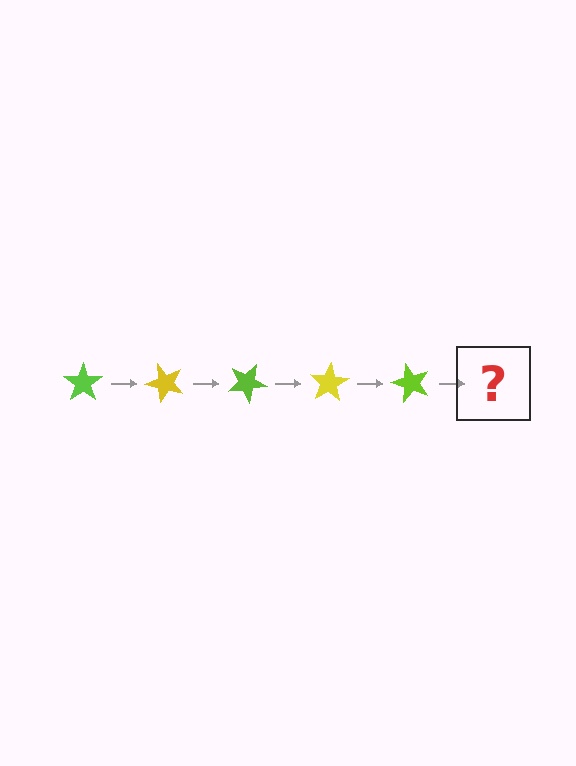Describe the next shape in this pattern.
It should be a yellow star, rotated 250 degrees from the start.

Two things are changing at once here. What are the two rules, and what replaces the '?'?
The two rules are that it rotates 50 degrees each step and the color cycles through lime and yellow. The '?' should be a yellow star, rotated 250 degrees from the start.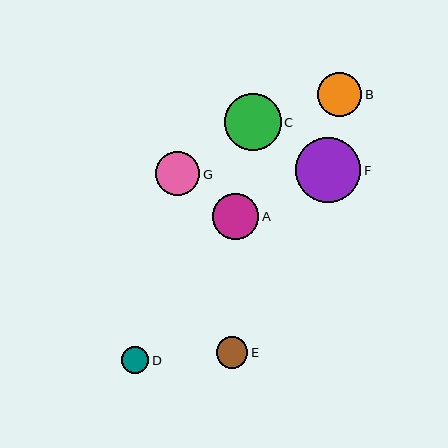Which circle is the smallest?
Circle D is the smallest with a size of approximately 27 pixels.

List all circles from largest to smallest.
From largest to smallest: F, C, A, G, B, E, D.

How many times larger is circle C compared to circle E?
Circle C is approximately 1.8 times the size of circle E.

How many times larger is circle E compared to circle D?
Circle E is approximately 1.2 times the size of circle D.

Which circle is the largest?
Circle F is the largest with a size of approximately 65 pixels.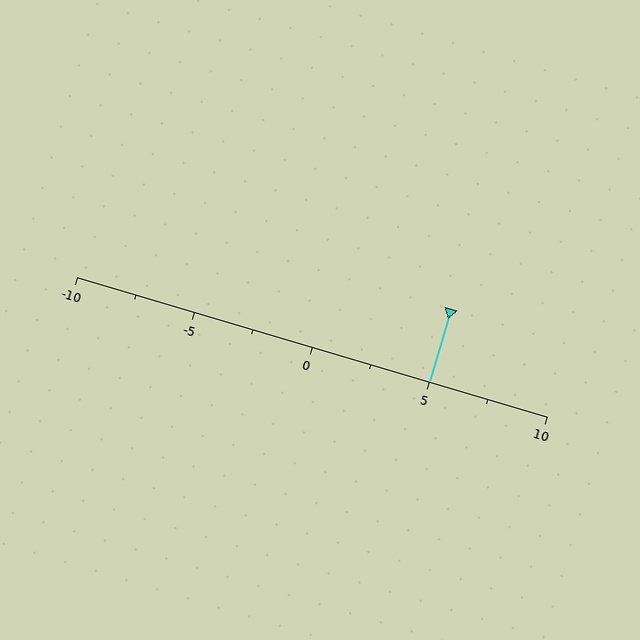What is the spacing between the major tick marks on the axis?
The major ticks are spaced 5 apart.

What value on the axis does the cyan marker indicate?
The marker indicates approximately 5.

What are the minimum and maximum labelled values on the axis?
The axis runs from -10 to 10.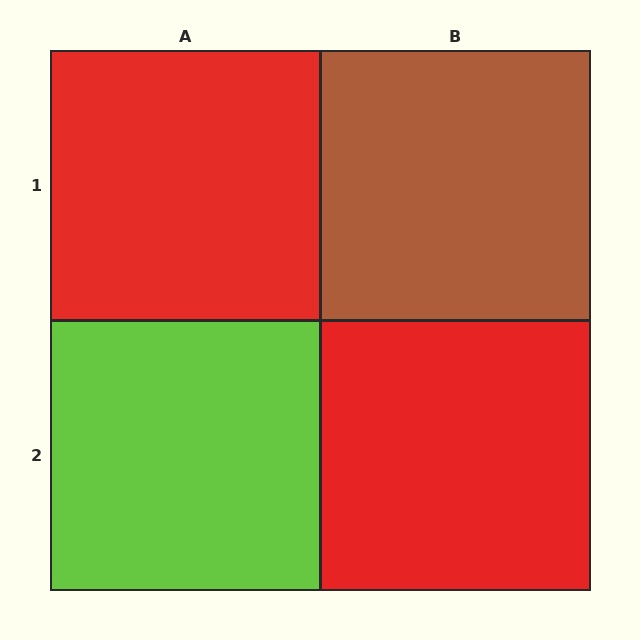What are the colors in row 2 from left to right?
Lime, red.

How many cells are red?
2 cells are red.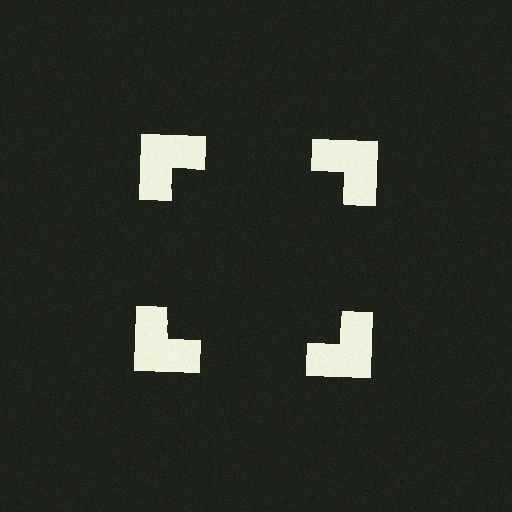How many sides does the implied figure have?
4 sides.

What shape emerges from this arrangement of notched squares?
An illusory square — its edges are inferred from the aligned wedge cuts in the notched squares, not physically drawn.